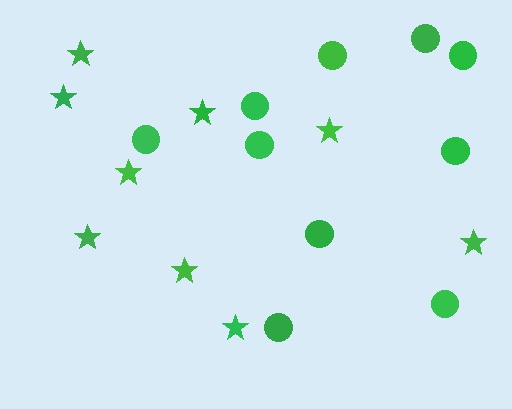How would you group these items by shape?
There are 2 groups: one group of stars (9) and one group of circles (10).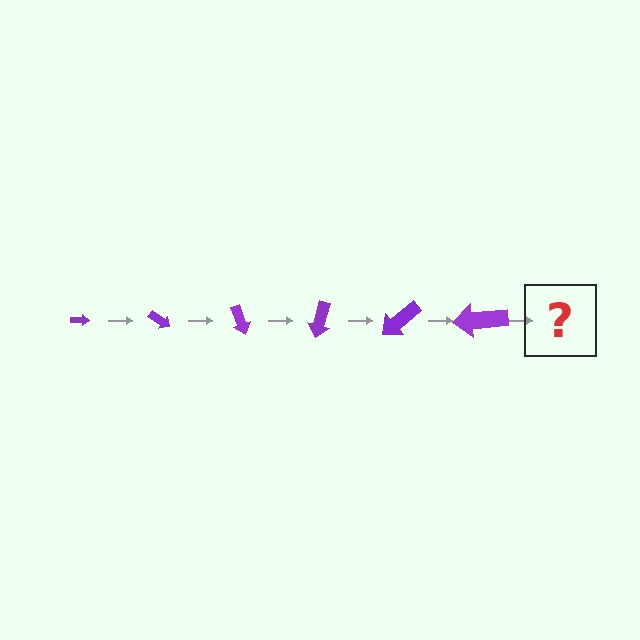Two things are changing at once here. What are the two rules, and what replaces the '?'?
The two rules are that the arrow grows larger each step and it rotates 35 degrees each step. The '?' should be an arrow, larger than the previous one and rotated 210 degrees from the start.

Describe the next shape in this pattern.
It should be an arrow, larger than the previous one and rotated 210 degrees from the start.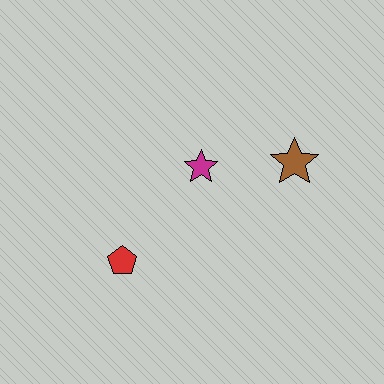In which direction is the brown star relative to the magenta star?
The brown star is to the right of the magenta star.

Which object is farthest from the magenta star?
The red pentagon is farthest from the magenta star.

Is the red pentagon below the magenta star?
Yes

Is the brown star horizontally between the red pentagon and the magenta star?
No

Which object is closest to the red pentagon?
The magenta star is closest to the red pentagon.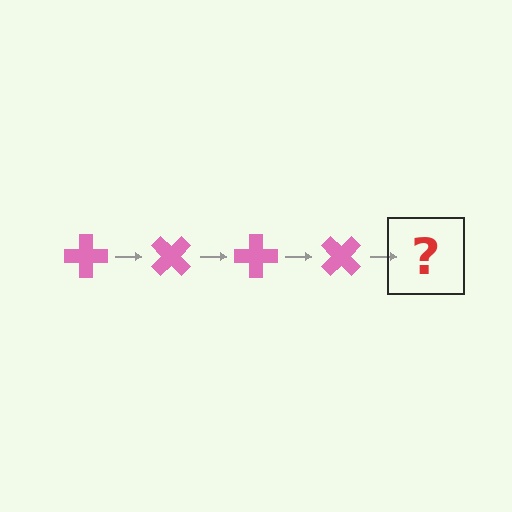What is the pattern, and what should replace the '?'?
The pattern is that the cross rotates 45 degrees each step. The '?' should be a pink cross rotated 180 degrees.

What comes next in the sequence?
The next element should be a pink cross rotated 180 degrees.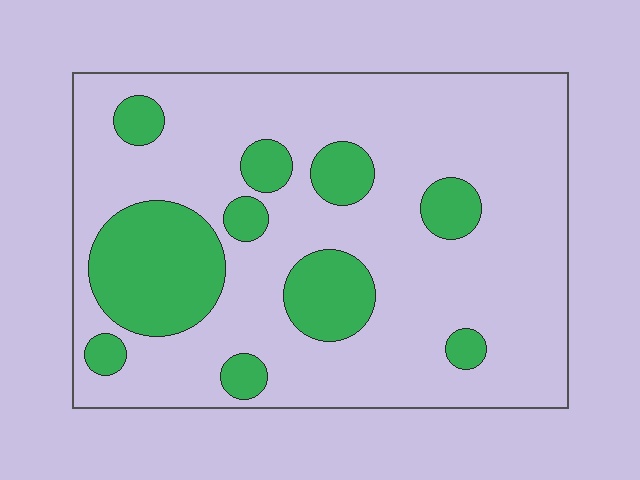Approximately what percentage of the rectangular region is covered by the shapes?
Approximately 25%.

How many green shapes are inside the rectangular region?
10.